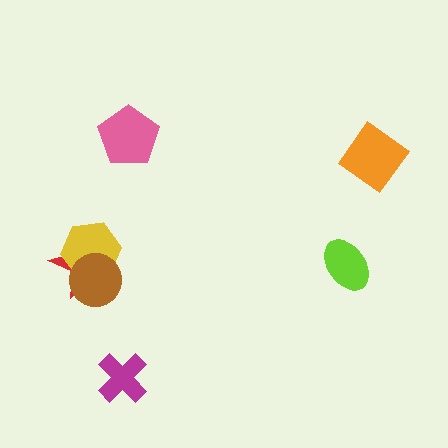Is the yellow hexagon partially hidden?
Yes, it is partially covered by another shape.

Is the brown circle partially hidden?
No, no other shape covers it.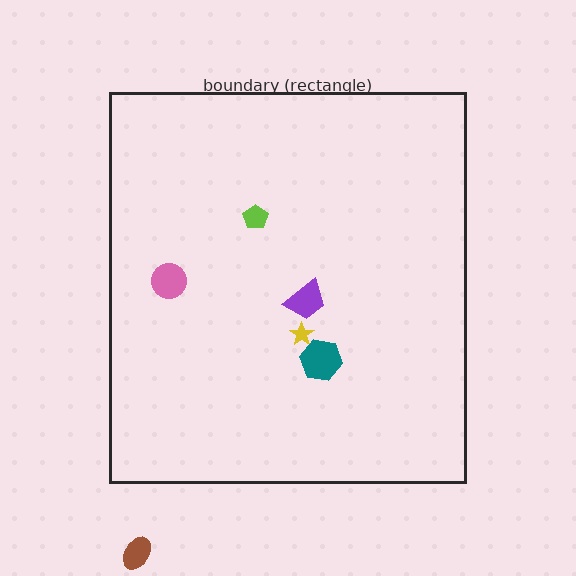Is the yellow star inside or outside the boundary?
Inside.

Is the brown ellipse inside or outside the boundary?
Outside.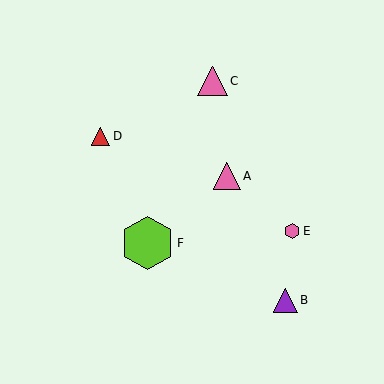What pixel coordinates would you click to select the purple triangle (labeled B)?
Click at (285, 300) to select the purple triangle B.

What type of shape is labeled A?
Shape A is a pink triangle.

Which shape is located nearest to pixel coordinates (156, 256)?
The lime hexagon (labeled F) at (148, 243) is nearest to that location.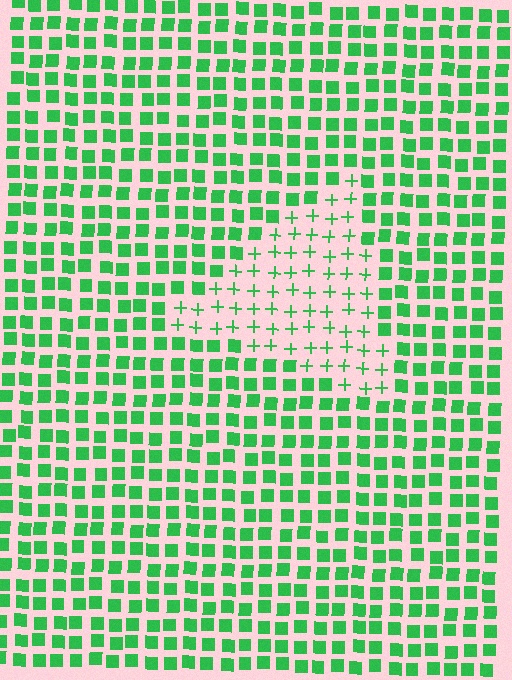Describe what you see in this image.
The image is filled with small green elements arranged in a uniform grid. A triangle-shaped region contains plus signs, while the surrounding area contains squares. The boundary is defined purely by the change in element shape.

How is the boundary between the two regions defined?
The boundary is defined by a change in element shape: plus signs inside vs. squares outside. All elements share the same color and spacing.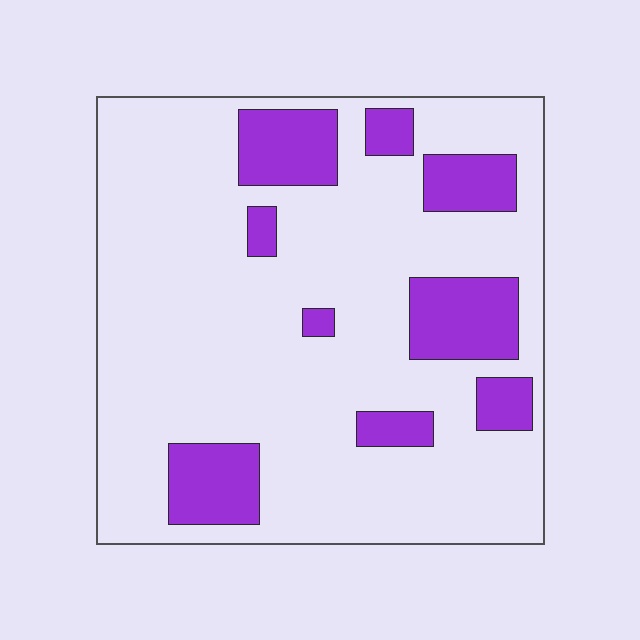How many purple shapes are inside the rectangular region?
9.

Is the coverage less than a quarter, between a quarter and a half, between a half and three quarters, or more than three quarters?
Less than a quarter.